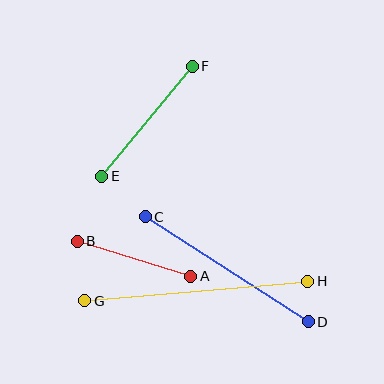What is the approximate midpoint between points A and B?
The midpoint is at approximately (134, 259) pixels.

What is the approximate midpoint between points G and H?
The midpoint is at approximately (196, 291) pixels.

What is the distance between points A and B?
The distance is approximately 119 pixels.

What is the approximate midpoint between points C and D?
The midpoint is at approximately (227, 269) pixels.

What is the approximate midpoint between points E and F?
The midpoint is at approximately (147, 121) pixels.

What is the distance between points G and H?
The distance is approximately 224 pixels.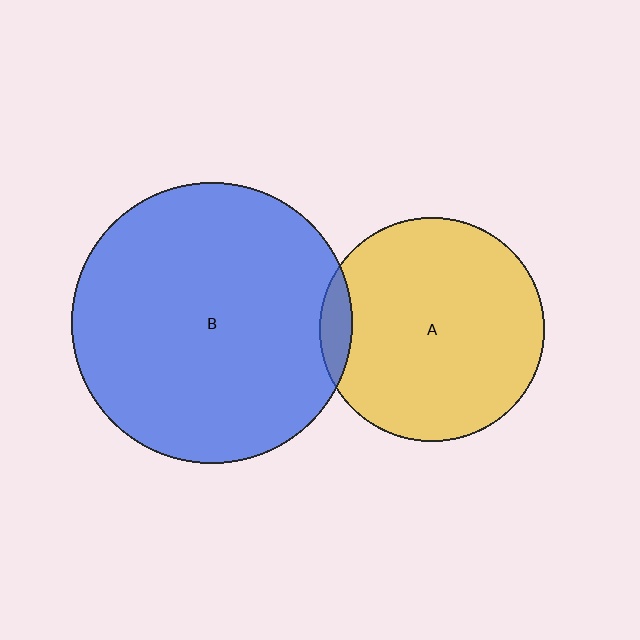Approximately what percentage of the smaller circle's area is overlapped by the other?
Approximately 5%.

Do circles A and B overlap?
Yes.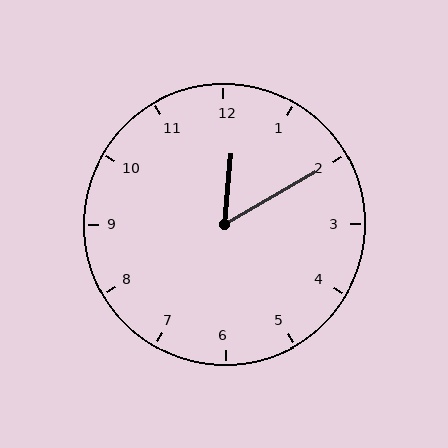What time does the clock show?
12:10.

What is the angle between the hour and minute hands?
Approximately 55 degrees.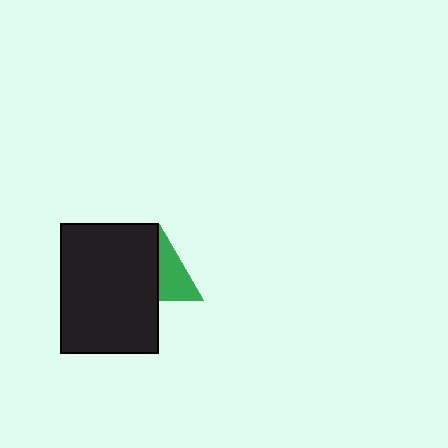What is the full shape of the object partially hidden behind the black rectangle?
The partially hidden object is a green triangle.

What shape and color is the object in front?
The object in front is a black rectangle.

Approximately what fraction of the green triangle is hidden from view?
Roughly 50% of the green triangle is hidden behind the black rectangle.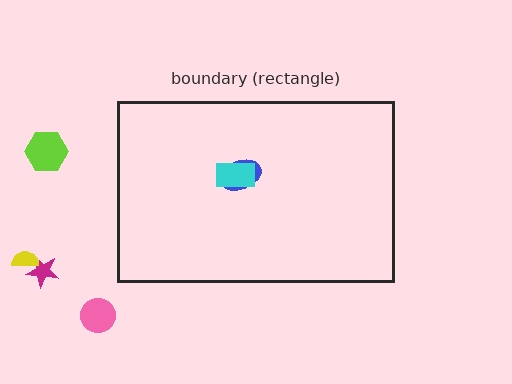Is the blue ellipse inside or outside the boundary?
Inside.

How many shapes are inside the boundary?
2 inside, 4 outside.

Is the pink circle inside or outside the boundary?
Outside.